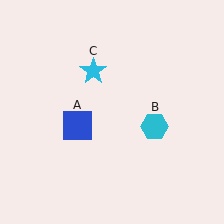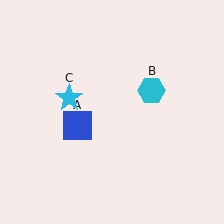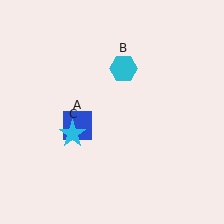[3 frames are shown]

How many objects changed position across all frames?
2 objects changed position: cyan hexagon (object B), cyan star (object C).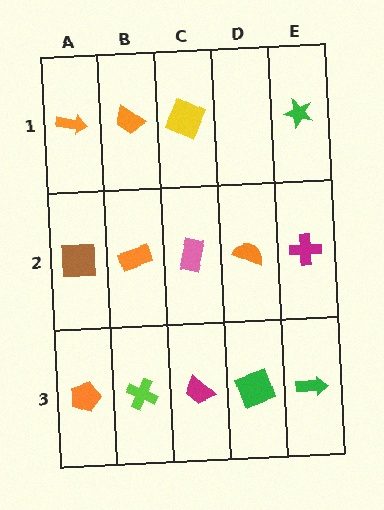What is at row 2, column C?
A pink rectangle.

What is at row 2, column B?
An orange rectangle.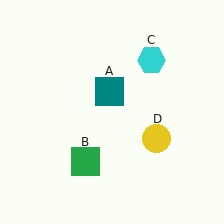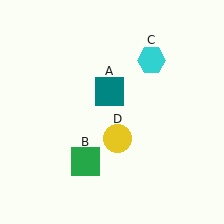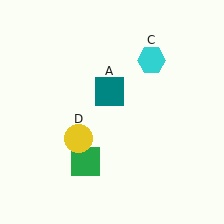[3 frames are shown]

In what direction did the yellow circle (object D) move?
The yellow circle (object D) moved left.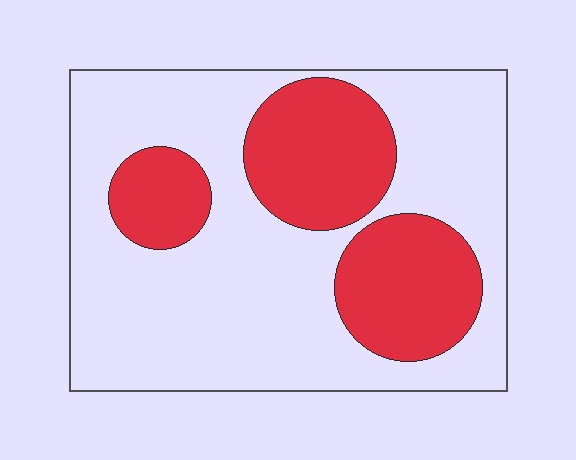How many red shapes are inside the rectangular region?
3.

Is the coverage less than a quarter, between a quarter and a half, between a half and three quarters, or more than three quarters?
Between a quarter and a half.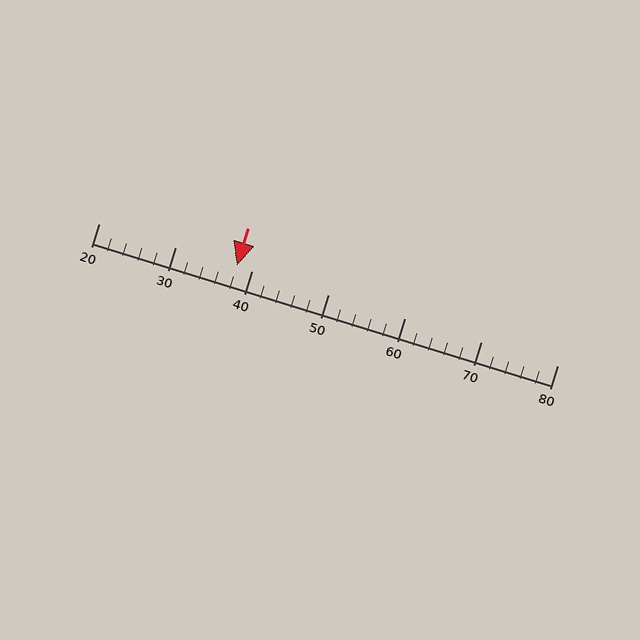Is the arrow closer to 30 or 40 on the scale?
The arrow is closer to 40.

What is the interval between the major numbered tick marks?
The major tick marks are spaced 10 units apart.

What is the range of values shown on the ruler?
The ruler shows values from 20 to 80.